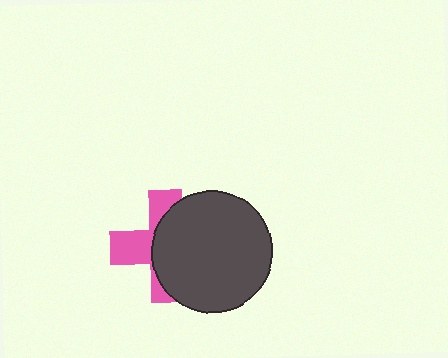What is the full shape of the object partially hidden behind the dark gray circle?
The partially hidden object is a pink cross.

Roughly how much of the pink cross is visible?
A small part of it is visible (roughly 42%).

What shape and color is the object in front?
The object in front is a dark gray circle.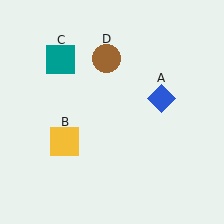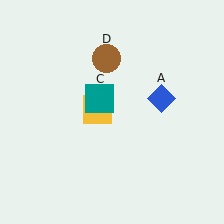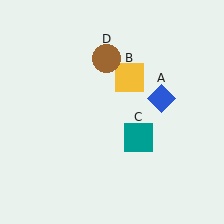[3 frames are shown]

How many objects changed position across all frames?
2 objects changed position: yellow square (object B), teal square (object C).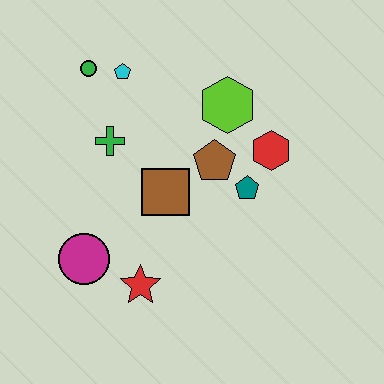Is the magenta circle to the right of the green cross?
No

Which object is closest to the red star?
The magenta circle is closest to the red star.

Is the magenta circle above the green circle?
No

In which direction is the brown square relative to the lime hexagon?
The brown square is below the lime hexagon.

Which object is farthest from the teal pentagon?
The green circle is farthest from the teal pentagon.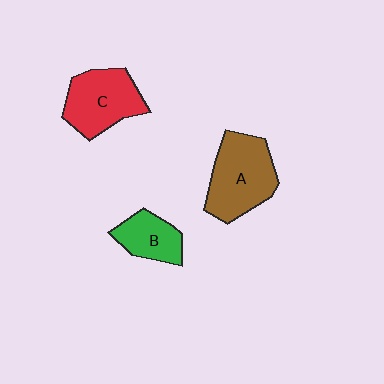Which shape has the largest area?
Shape A (brown).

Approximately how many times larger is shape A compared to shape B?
Approximately 1.8 times.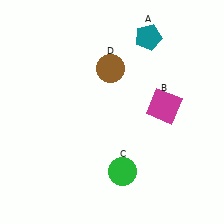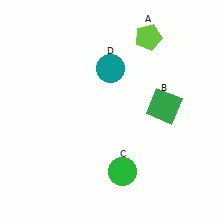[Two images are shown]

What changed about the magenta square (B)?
In Image 1, B is magenta. In Image 2, it changed to green.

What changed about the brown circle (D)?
In Image 1, D is brown. In Image 2, it changed to teal.